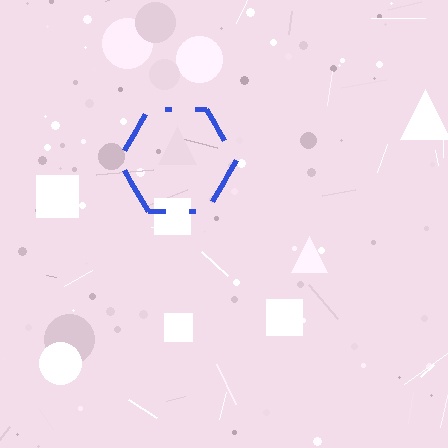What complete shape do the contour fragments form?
The contour fragments form a hexagon.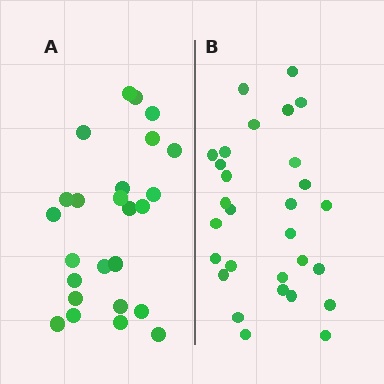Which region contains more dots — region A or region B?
Region B (the right region) has more dots.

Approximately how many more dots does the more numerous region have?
Region B has about 4 more dots than region A.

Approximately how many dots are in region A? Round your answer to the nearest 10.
About 20 dots. (The exact count is 25, which rounds to 20.)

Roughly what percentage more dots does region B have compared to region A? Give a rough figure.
About 15% more.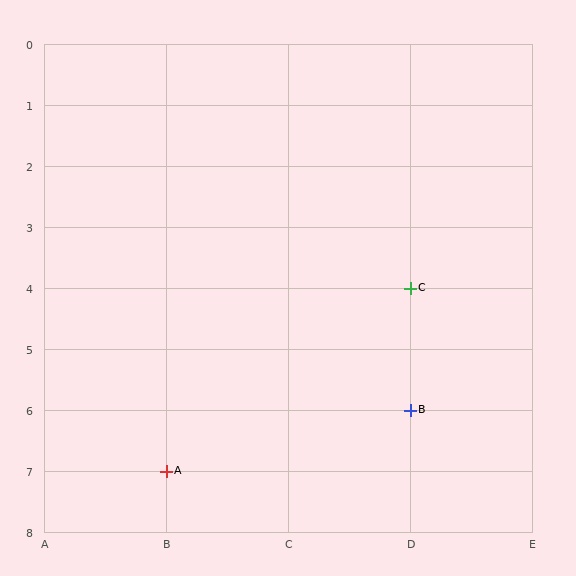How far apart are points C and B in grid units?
Points C and B are 2 rows apart.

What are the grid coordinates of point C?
Point C is at grid coordinates (D, 4).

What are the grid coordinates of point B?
Point B is at grid coordinates (D, 6).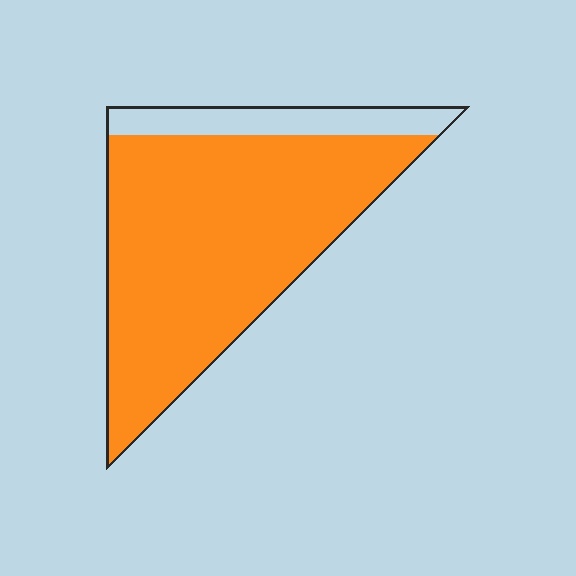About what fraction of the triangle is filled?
About five sixths (5/6).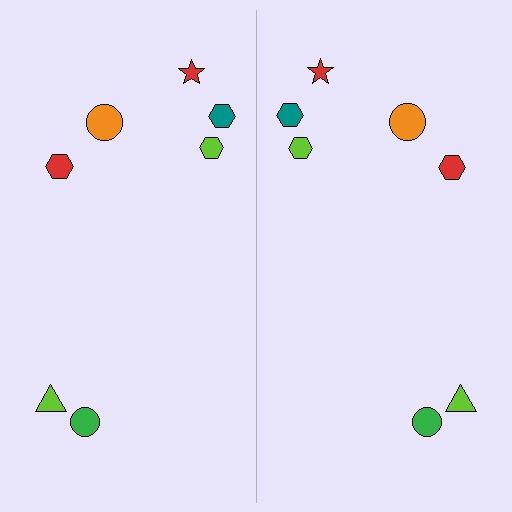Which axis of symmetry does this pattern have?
The pattern has a vertical axis of symmetry running through the center of the image.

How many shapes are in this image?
There are 14 shapes in this image.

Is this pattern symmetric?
Yes, this pattern has bilateral (reflection) symmetry.